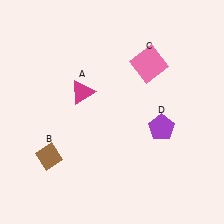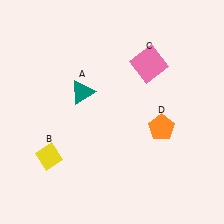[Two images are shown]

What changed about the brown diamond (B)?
In Image 1, B is brown. In Image 2, it changed to yellow.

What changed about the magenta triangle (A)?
In Image 1, A is magenta. In Image 2, it changed to teal.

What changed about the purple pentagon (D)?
In Image 1, D is purple. In Image 2, it changed to orange.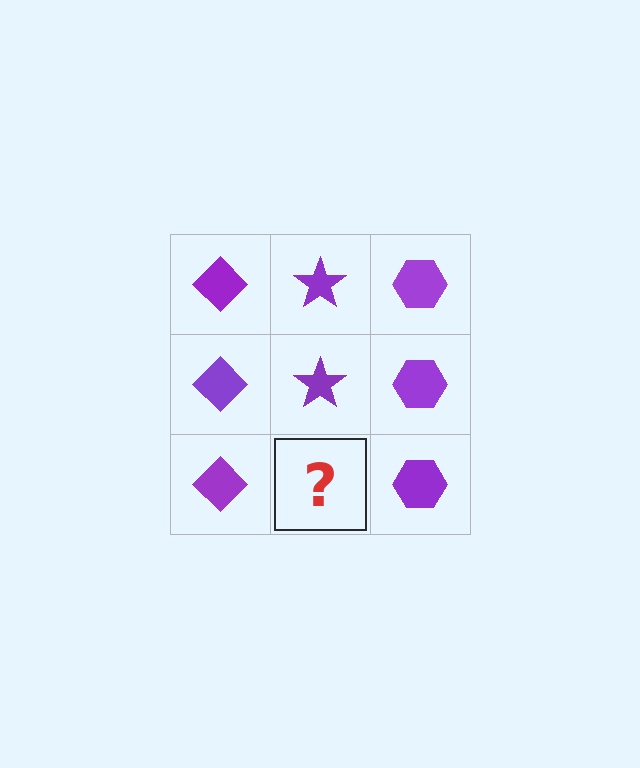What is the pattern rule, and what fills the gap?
The rule is that each column has a consistent shape. The gap should be filled with a purple star.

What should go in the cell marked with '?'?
The missing cell should contain a purple star.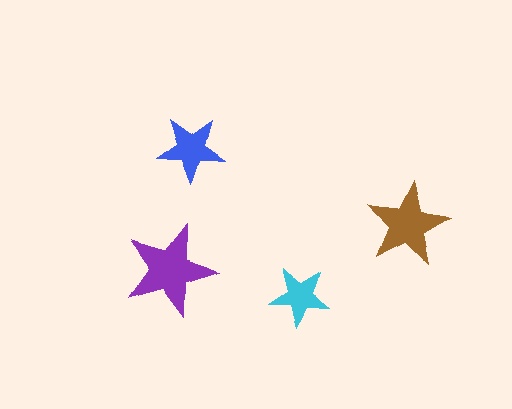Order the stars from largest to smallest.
the purple one, the brown one, the blue one, the cyan one.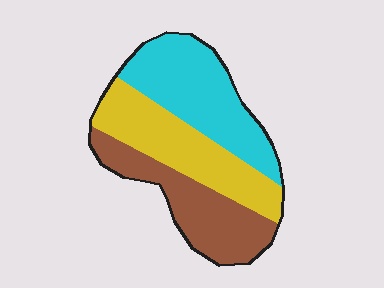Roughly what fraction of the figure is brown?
Brown covers around 30% of the figure.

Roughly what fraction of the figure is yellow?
Yellow covers about 35% of the figure.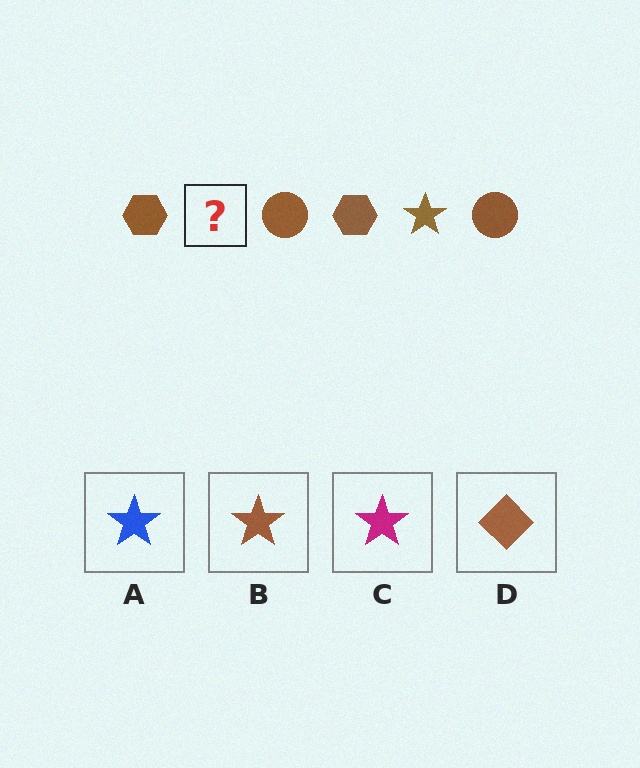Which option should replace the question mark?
Option B.